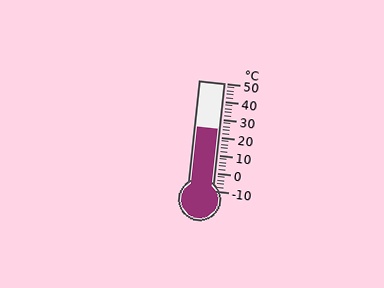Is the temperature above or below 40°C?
The temperature is below 40°C.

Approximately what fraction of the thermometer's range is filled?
The thermometer is filled to approximately 55% of its range.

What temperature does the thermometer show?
The thermometer shows approximately 24°C.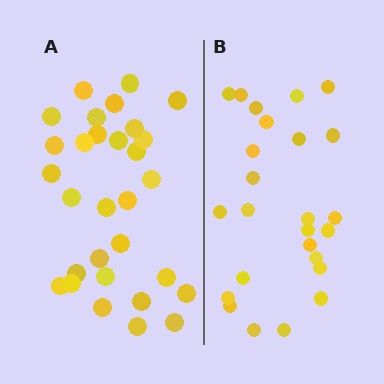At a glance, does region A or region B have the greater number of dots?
Region A (the left region) has more dots.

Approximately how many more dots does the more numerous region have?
Region A has about 5 more dots than region B.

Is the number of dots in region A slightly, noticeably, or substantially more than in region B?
Region A has only slightly more — the two regions are fairly close. The ratio is roughly 1.2 to 1.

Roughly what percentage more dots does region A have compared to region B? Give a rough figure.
About 20% more.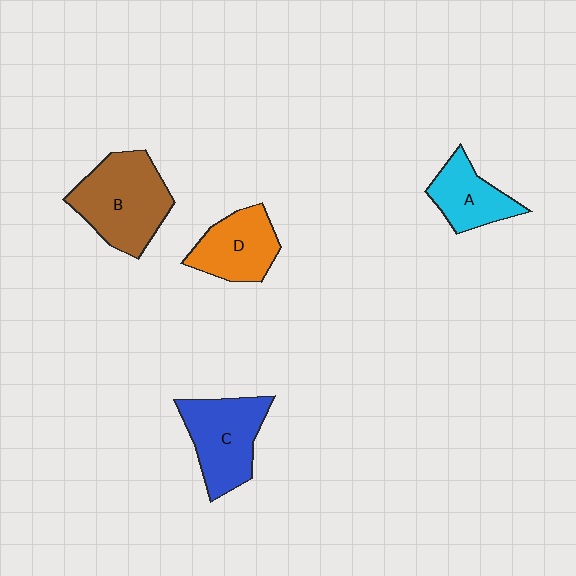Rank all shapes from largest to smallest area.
From largest to smallest: B (brown), C (blue), D (orange), A (cyan).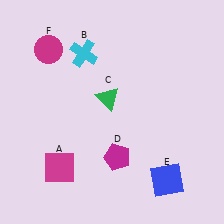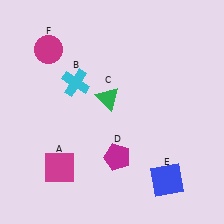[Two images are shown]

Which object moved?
The cyan cross (B) moved down.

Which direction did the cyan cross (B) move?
The cyan cross (B) moved down.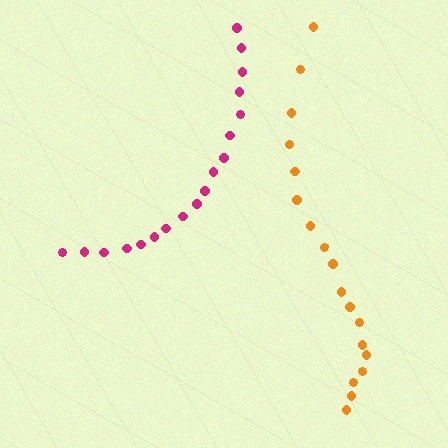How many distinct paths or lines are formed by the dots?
There are 2 distinct paths.